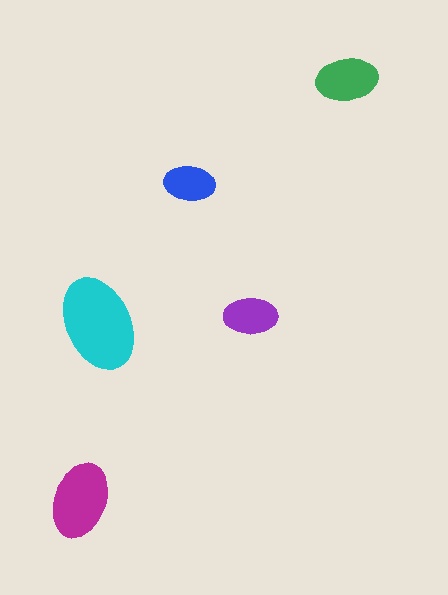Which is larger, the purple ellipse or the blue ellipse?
The purple one.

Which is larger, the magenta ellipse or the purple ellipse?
The magenta one.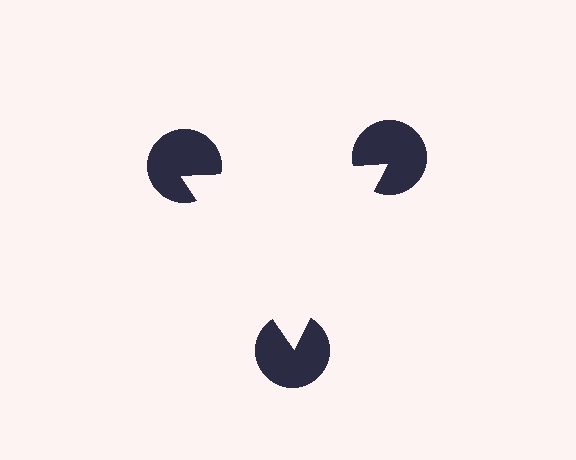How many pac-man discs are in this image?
There are 3 — one at each vertex of the illusory triangle.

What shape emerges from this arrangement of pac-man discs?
An illusory triangle — its edges are inferred from the aligned wedge cuts in the pac-man discs, not physically drawn.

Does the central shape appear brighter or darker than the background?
It typically appears slightly brighter than the background, even though no actual brightness change is drawn.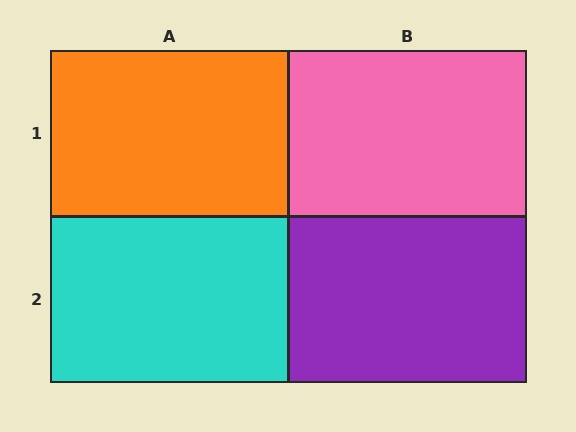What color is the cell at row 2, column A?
Cyan.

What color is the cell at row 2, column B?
Purple.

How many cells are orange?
1 cell is orange.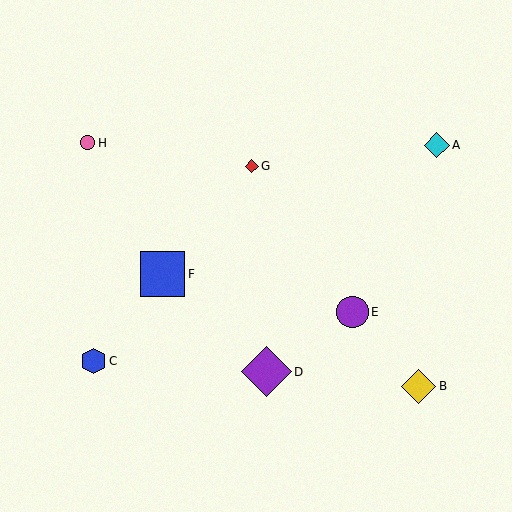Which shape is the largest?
The purple diamond (labeled D) is the largest.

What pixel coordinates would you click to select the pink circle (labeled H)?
Click at (88, 143) to select the pink circle H.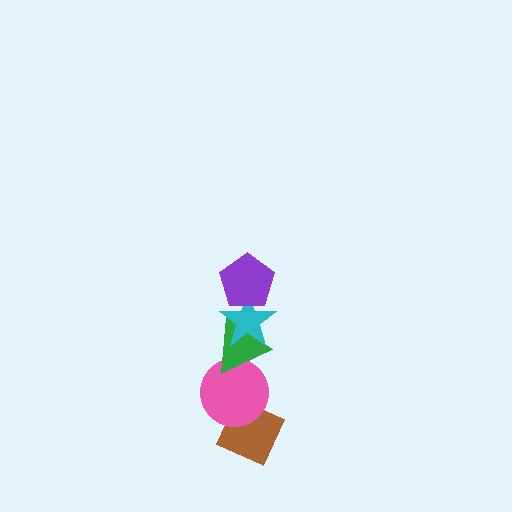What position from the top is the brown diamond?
The brown diamond is 5th from the top.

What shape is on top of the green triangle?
The cyan star is on top of the green triangle.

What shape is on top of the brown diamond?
The pink circle is on top of the brown diamond.